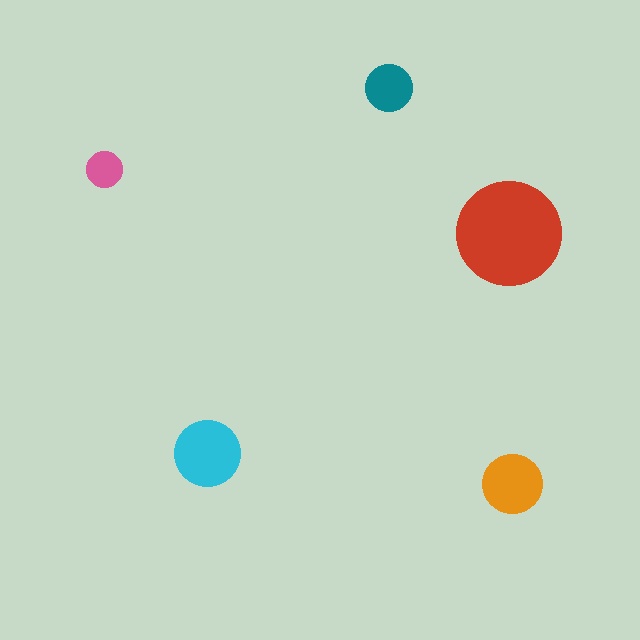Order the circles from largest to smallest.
the red one, the cyan one, the orange one, the teal one, the pink one.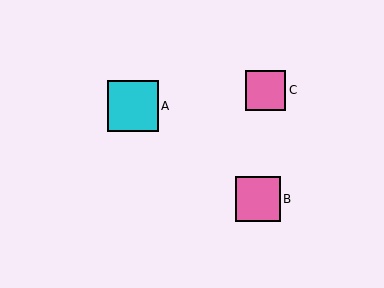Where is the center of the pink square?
The center of the pink square is at (258, 199).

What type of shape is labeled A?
Shape A is a cyan square.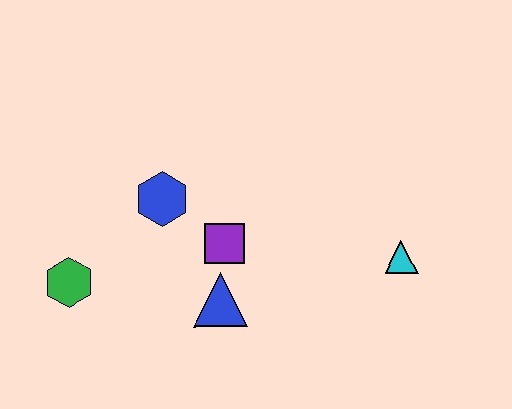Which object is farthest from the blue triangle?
The cyan triangle is farthest from the blue triangle.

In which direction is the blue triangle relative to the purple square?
The blue triangle is below the purple square.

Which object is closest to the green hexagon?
The blue hexagon is closest to the green hexagon.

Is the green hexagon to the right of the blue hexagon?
No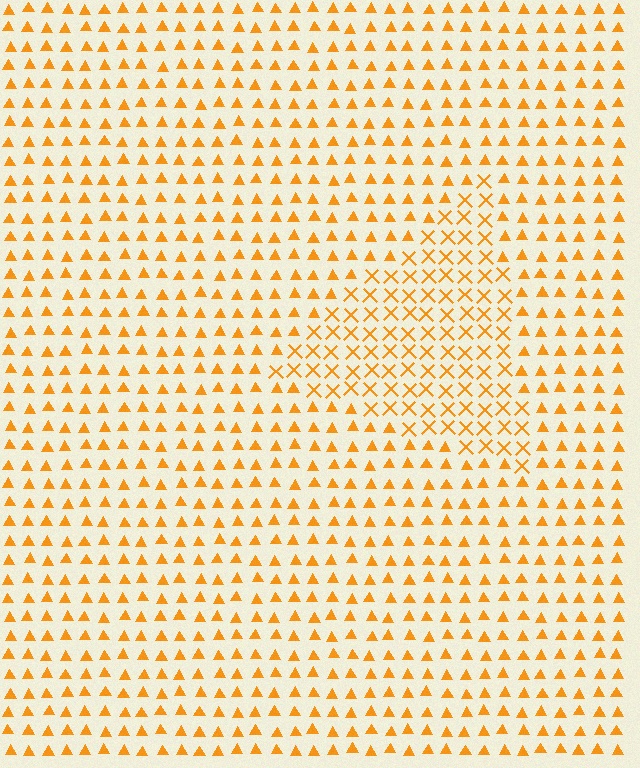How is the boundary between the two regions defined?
The boundary is defined by a change in element shape: X marks inside vs. triangles outside. All elements share the same color and spacing.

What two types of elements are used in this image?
The image uses X marks inside the triangle region and triangles outside it.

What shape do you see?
I see a triangle.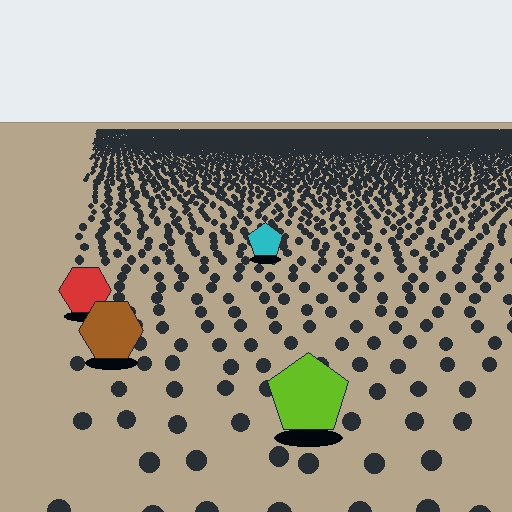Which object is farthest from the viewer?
The cyan pentagon is farthest from the viewer. It appears smaller and the ground texture around it is denser.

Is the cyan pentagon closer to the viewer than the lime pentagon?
No. The lime pentagon is closer — you can tell from the texture gradient: the ground texture is coarser near it.